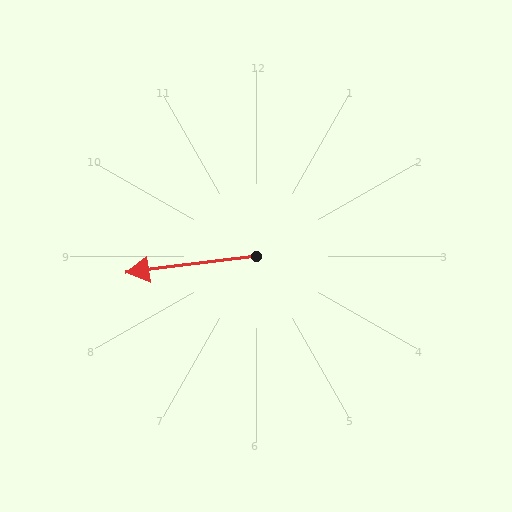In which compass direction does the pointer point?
West.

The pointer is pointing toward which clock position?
Roughly 9 o'clock.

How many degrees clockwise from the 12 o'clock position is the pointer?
Approximately 263 degrees.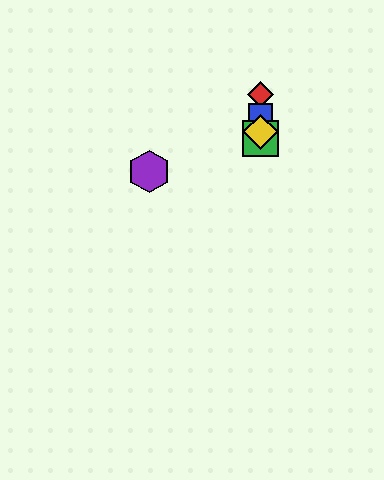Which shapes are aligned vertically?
The red diamond, the blue square, the green square, the yellow diamond are aligned vertically.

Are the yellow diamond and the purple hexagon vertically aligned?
No, the yellow diamond is at x≈261 and the purple hexagon is at x≈149.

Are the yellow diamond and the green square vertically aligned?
Yes, both are at x≈261.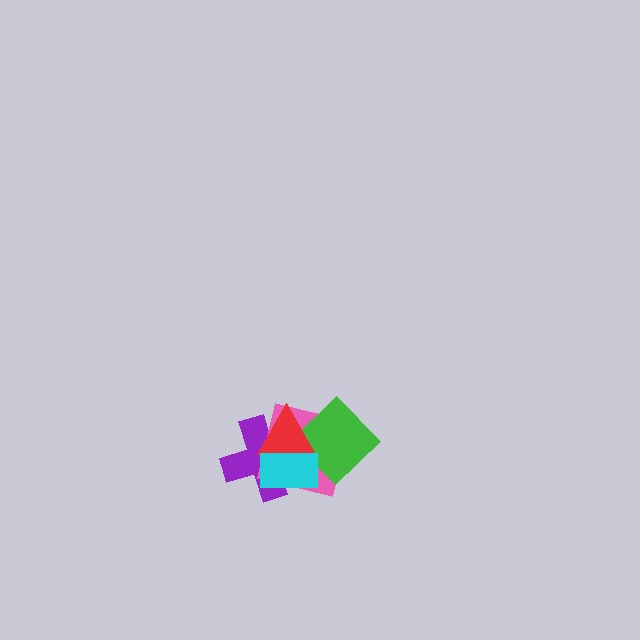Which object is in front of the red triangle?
The cyan rectangle is in front of the red triangle.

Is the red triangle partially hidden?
Yes, it is partially covered by another shape.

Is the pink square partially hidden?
Yes, it is partially covered by another shape.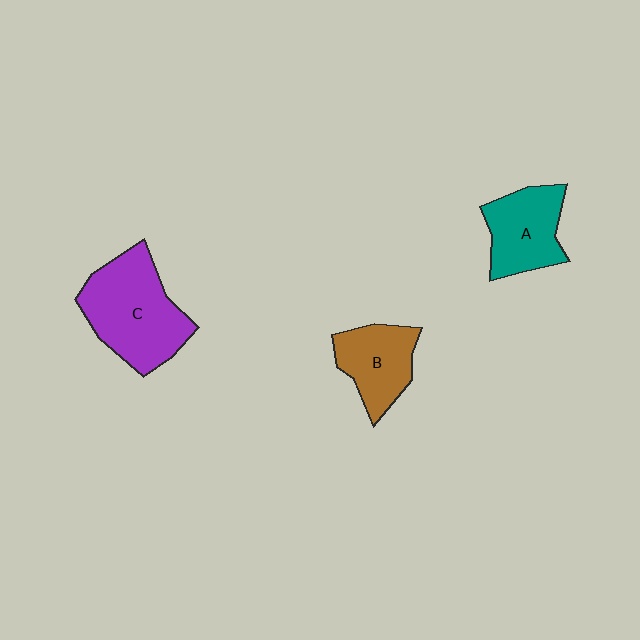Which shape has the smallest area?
Shape B (brown).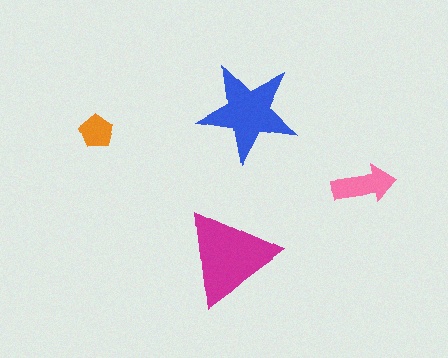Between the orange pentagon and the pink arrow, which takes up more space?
The pink arrow.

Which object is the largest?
The magenta triangle.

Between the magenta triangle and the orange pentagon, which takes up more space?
The magenta triangle.